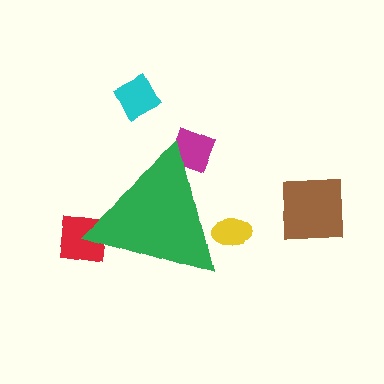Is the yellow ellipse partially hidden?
Yes, the yellow ellipse is partially hidden behind the green triangle.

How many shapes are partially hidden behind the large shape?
3 shapes are partially hidden.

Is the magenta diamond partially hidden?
Yes, the magenta diamond is partially hidden behind the green triangle.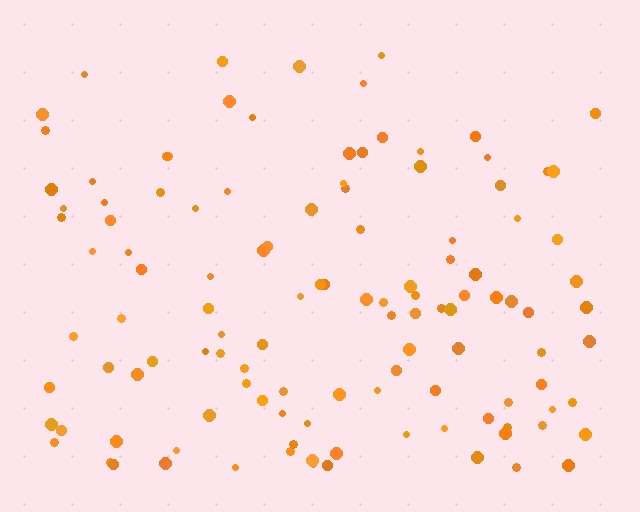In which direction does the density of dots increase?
From top to bottom, with the bottom side densest.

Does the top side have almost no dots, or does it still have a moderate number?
Still a moderate number, just noticeably fewer than the bottom.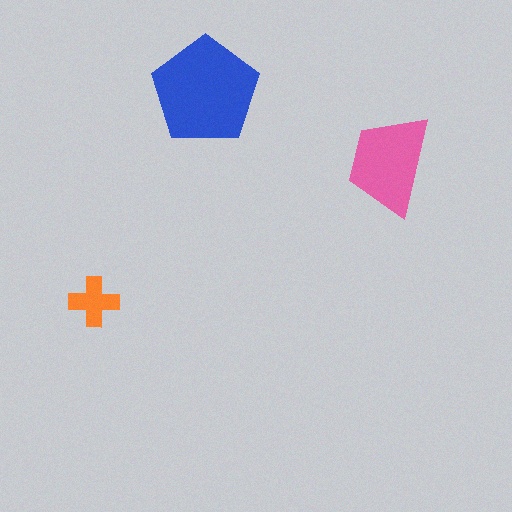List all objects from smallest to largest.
The orange cross, the pink trapezoid, the blue pentagon.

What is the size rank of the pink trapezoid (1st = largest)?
2nd.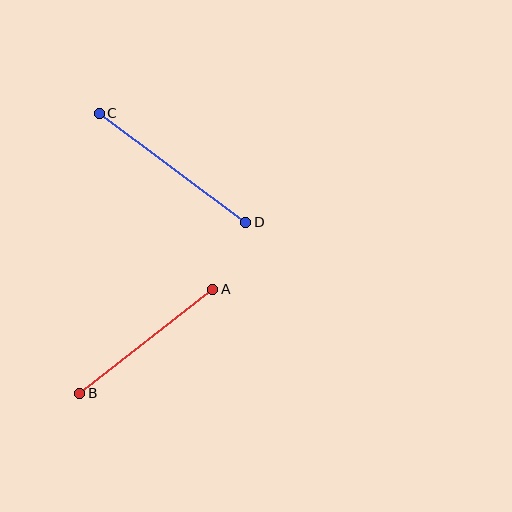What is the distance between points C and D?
The distance is approximately 183 pixels.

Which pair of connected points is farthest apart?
Points C and D are farthest apart.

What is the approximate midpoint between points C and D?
The midpoint is at approximately (173, 168) pixels.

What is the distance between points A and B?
The distance is approximately 169 pixels.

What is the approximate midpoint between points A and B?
The midpoint is at approximately (146, 341) pixels.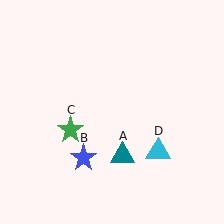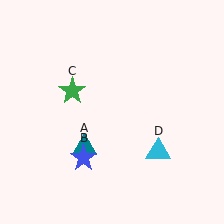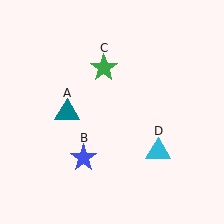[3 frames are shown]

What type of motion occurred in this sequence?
The teal triangle (object A), green star (object C) rotated clockwise around the center of the scene.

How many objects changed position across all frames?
2 objects changed position: teal triangle (object A), green star (object C).